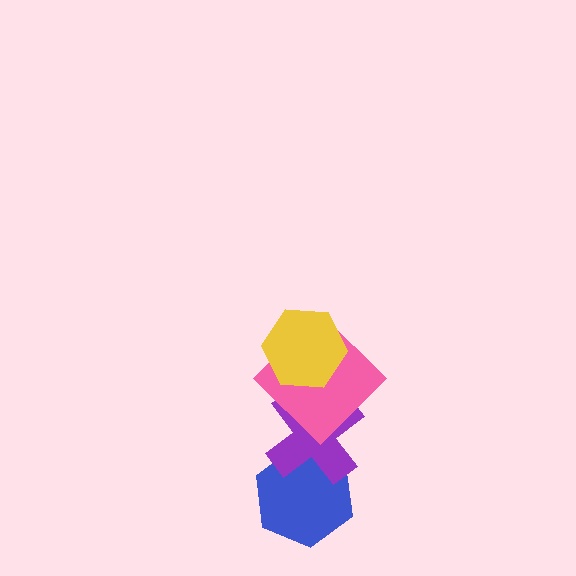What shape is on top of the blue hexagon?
The purple cross is on top of the blue hexagon.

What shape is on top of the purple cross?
The pink diamond is on top of the purple cross.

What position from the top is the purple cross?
The purple cross is 3rd from the top.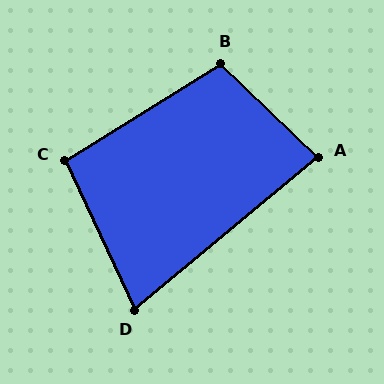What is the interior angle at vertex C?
Approximately 97 degrees (obtuse).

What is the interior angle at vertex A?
Approximately 83 degrees (acute).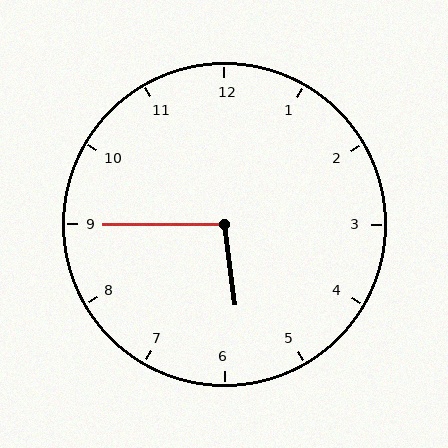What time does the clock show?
5:45.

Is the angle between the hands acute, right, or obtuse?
It is obtuse.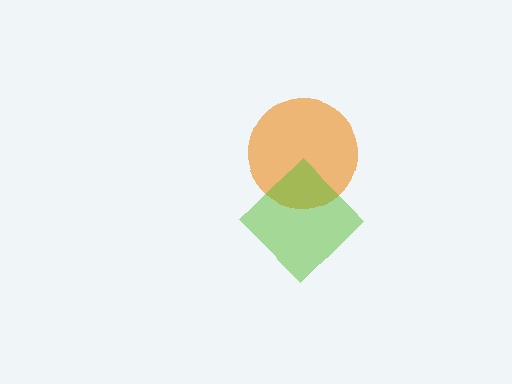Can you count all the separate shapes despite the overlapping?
Yes, there are 2 separate shapes.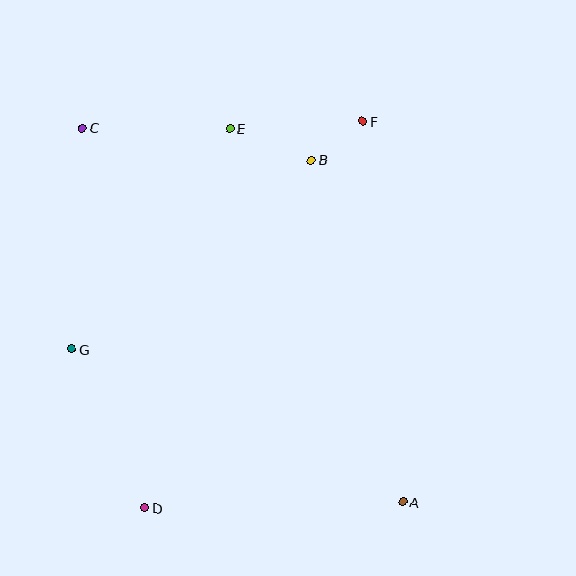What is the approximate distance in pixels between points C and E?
The distance between C and E is approximately 148 pixels.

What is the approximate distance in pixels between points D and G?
The distance between D and G is approximately 175 pixels.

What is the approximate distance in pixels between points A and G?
The distance between A and G is approximately 364 pixels.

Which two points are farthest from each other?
Points A and C are farthest from each other.